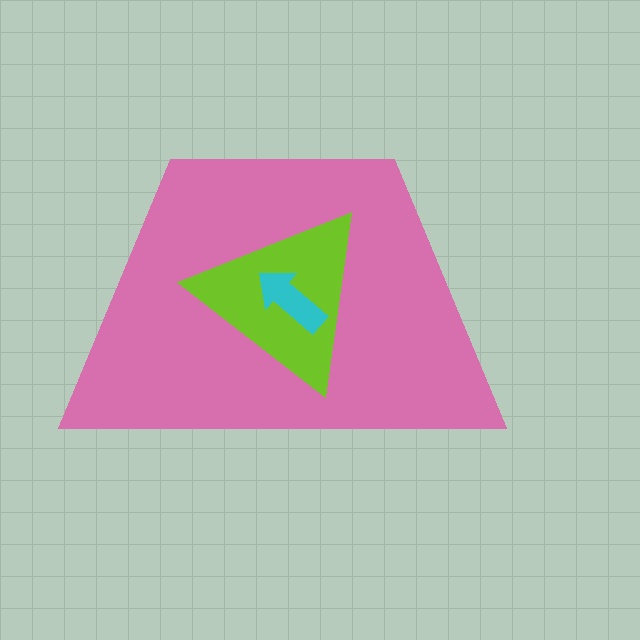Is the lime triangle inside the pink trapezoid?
Yes.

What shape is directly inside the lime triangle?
The cyan arrow.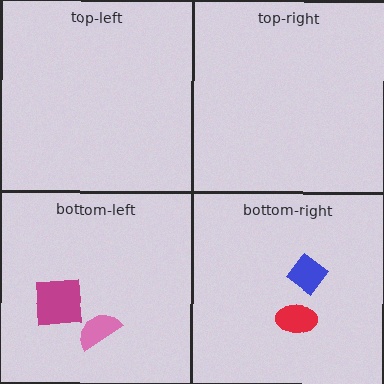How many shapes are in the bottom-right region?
2.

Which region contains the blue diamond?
The bottom-right region.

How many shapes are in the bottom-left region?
2.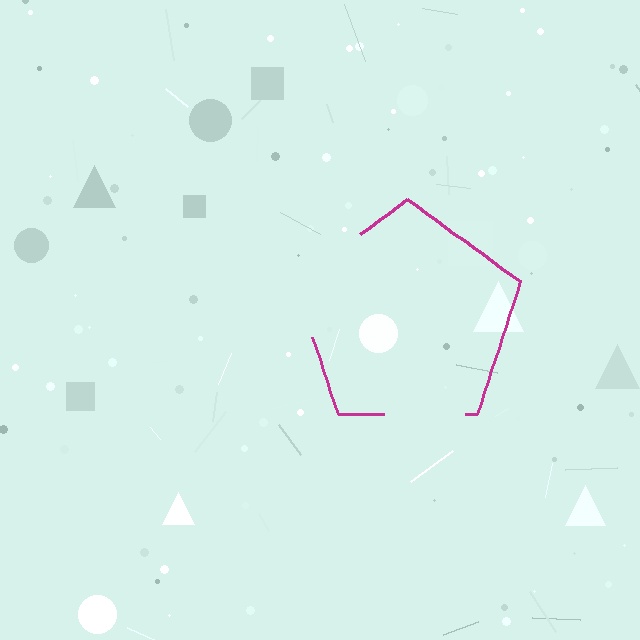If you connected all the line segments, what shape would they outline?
They would outline a pentagon.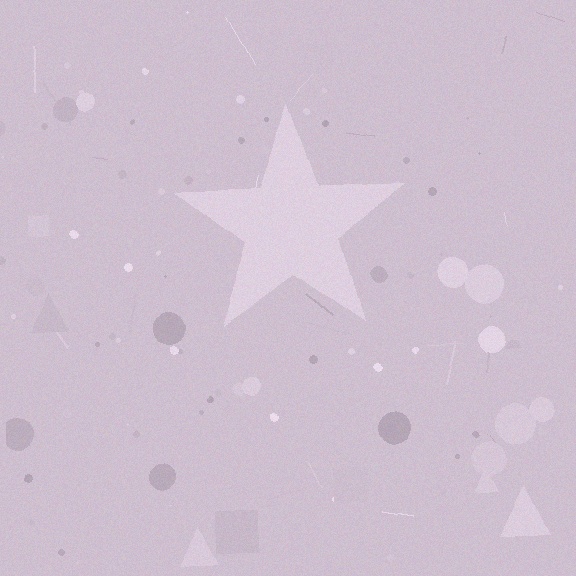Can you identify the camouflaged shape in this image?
The camouflaged shape is a star.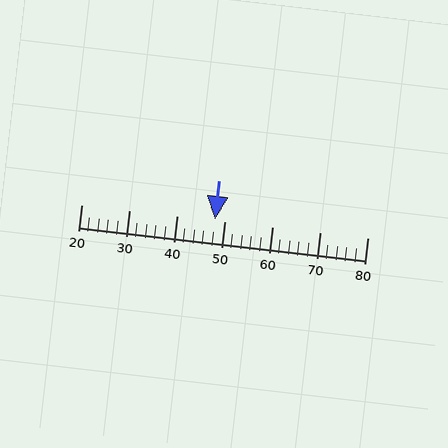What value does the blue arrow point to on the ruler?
The blue arrow points to approximately 48.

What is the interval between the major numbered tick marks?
The major tick marks are spaced 10 units apart.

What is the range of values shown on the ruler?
The ruler shows values from 20 to 80.